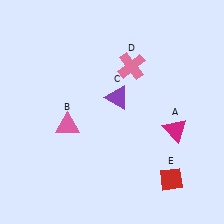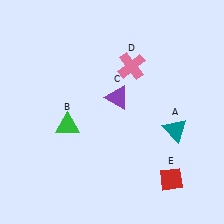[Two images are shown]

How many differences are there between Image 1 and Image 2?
There are 2 differences between the two images.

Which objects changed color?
A changed from magenta to teal. B changed from pink to green.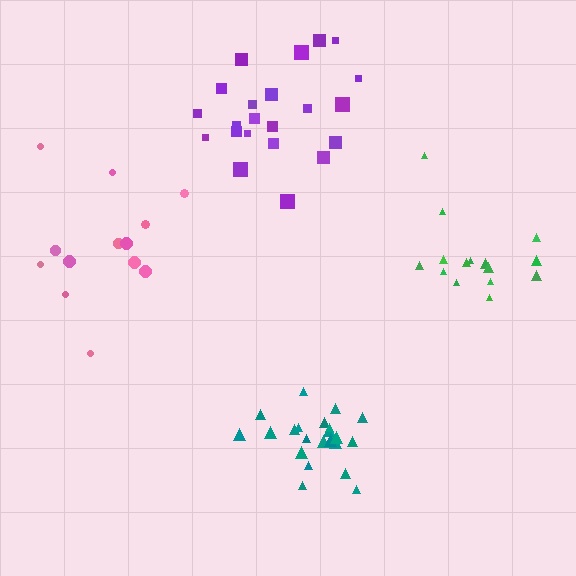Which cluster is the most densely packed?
Teal.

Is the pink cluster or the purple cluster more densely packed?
Purple.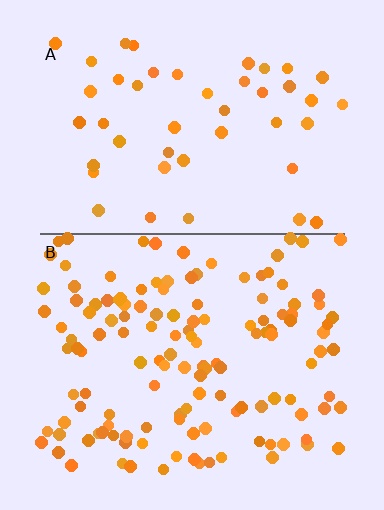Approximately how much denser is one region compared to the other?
Approximately 2.8× — region B over region A.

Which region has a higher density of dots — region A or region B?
B (the bottom).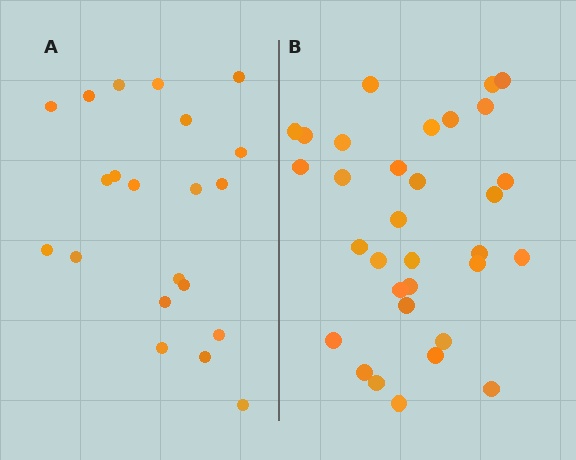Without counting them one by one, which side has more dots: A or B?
Region B (the right region) has more dots.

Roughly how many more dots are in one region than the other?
Region B has roughly 12 or so more dots than region A.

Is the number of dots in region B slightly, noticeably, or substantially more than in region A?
Region B has substantially more. The ratio is roughly 1.5 to 1.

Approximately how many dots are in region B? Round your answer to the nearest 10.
About 30 dots. (The exact count is 32, which rounds to 30.)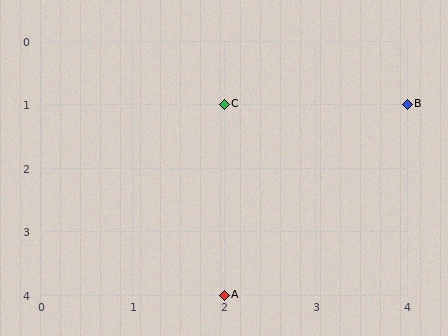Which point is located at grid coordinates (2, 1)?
Point C is at (2, 1).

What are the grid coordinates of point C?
Point C is at grid coordinates (2, 1).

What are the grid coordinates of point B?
Point B is at grid coordinates (4, 1).